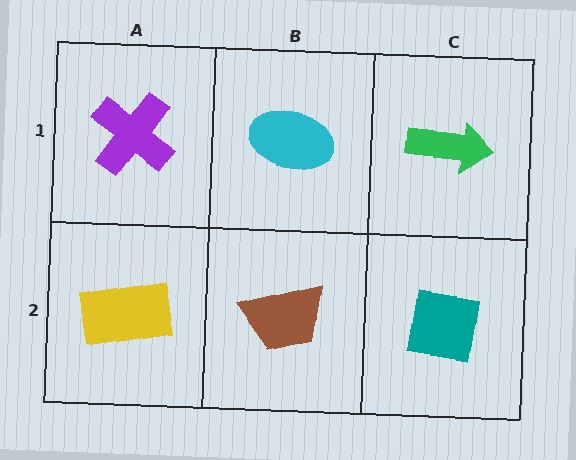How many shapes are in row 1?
3 shapes.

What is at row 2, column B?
A brown trapezoid.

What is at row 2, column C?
A teal square.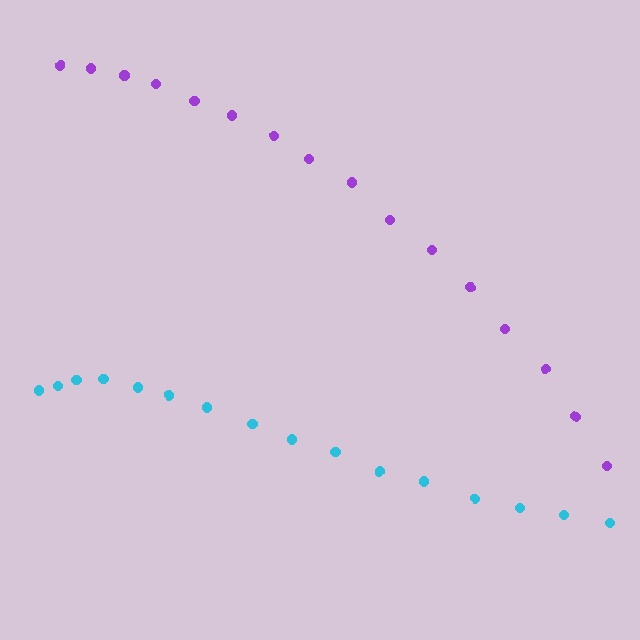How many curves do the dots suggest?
There are 2 distinct paths.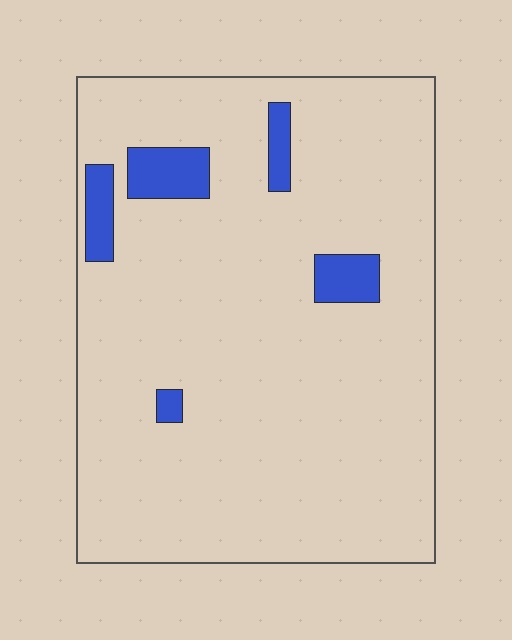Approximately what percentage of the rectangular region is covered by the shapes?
Approximately 10%.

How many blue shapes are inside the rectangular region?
5.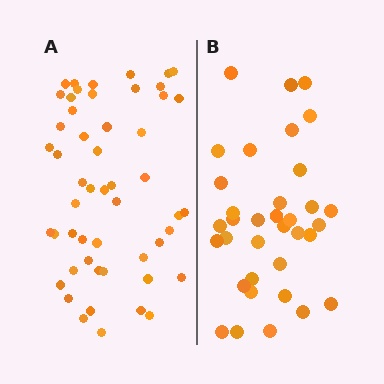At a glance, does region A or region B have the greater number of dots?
Region A (the left region) has more dots.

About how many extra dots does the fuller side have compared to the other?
Region A has approximately 15 more dots than region B.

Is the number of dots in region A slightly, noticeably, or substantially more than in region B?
Region A has substantially more. The ratio is roughly 1.5 to 1.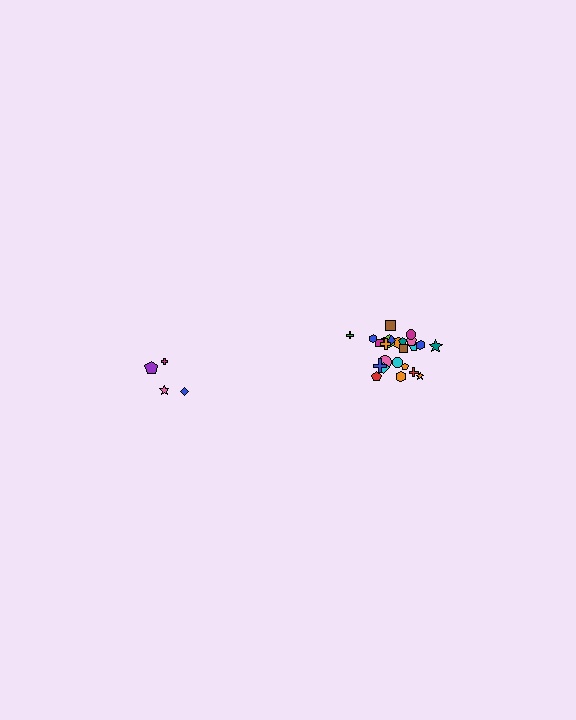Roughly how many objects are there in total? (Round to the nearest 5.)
Roughly 30 objects in total.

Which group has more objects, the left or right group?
The right group.